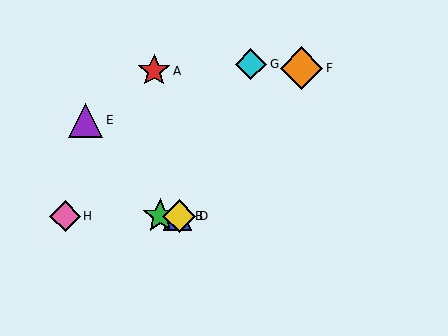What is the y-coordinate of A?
Object A is at y≈71.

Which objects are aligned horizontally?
Objects B, C, D, H are aligned horizontally.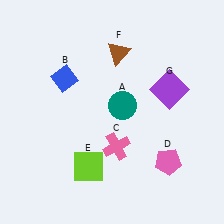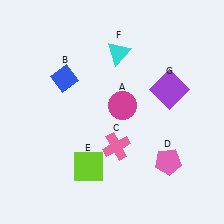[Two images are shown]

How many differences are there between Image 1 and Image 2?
There are 2 differences between the two images.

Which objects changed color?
A changed from teal to magenta. F changed from brown to cyan.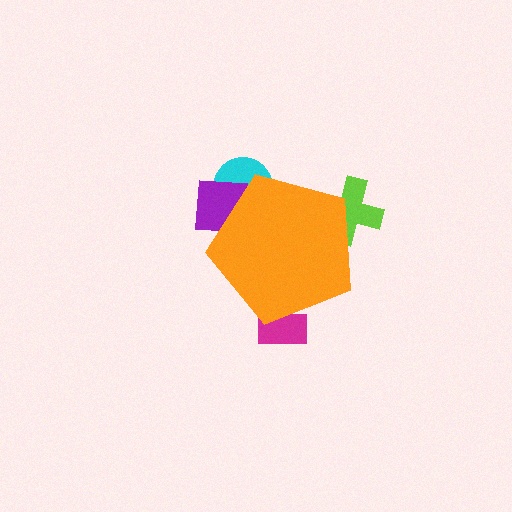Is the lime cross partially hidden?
Yes, the lime cross is partially hidden behind the orange pentagon.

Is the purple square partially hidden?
Yes, the purple square is partially hidden behind the orange pentagon.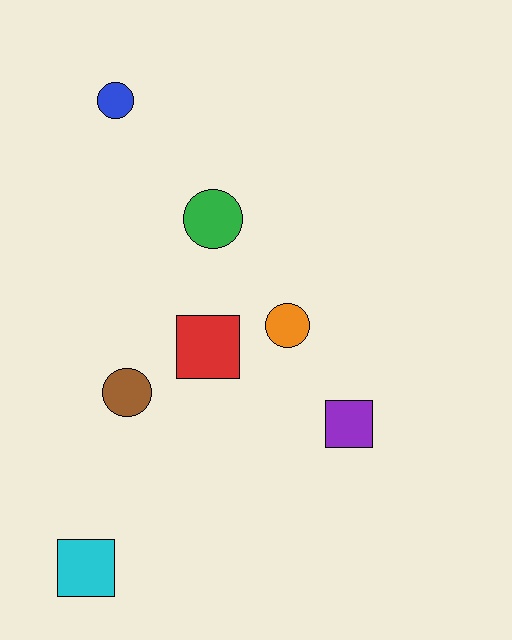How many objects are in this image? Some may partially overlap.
There are 7 objects.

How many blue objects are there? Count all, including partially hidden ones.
There is 1 blue object.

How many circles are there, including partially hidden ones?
There are 4 circles.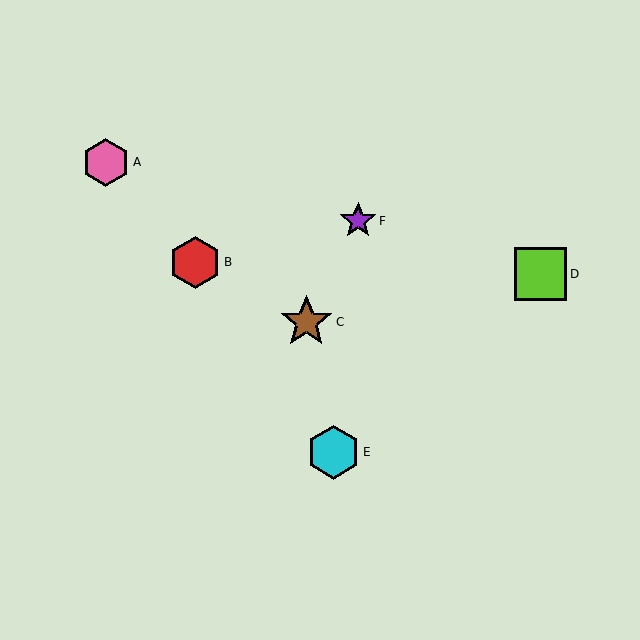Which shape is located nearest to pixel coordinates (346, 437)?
The cyan hexagon (labeled E) at (333, 452) is nearest to that location.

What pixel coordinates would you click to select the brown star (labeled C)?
Click at (306, 322) to select the brown star C.